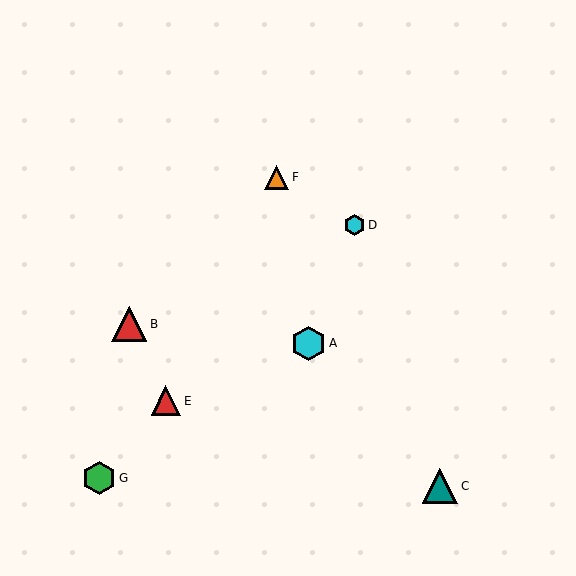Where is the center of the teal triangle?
The center of the teal triangle is at (440, 486).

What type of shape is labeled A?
Shape A is a cyan hexagon.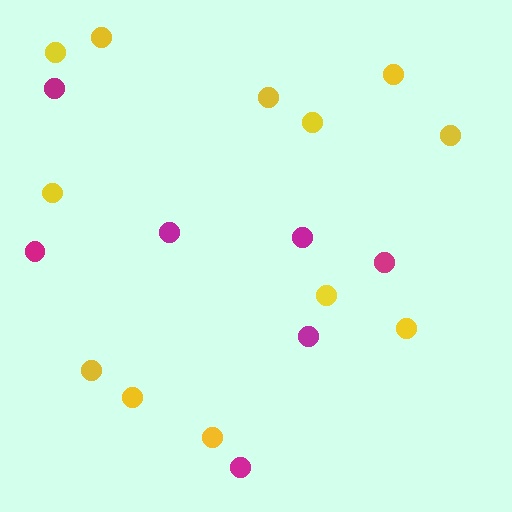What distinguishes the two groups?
There are 2 groups: one group of magenta circles (7) and one group of yellow circles (12).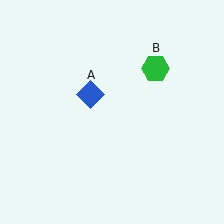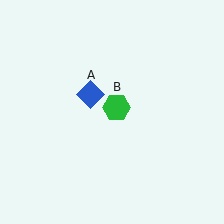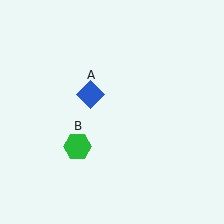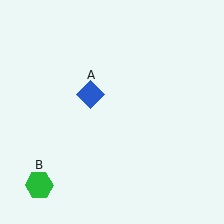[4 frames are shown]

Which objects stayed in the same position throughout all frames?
Blue diamond (object A) remained stationary.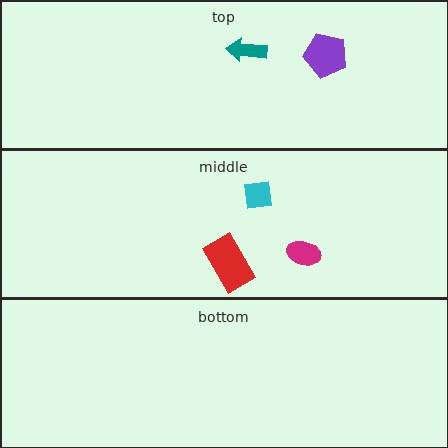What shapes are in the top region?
The purple pentagon, the teal arrow.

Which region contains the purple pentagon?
The top region.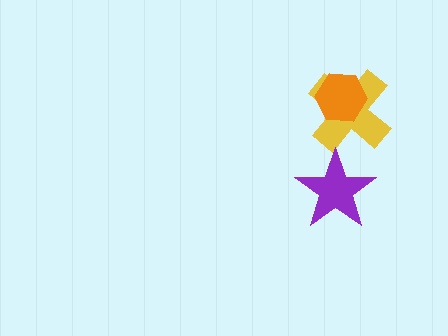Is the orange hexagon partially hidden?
No, no other shape covers it.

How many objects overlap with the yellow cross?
1 object overlaps with the yellow cross.